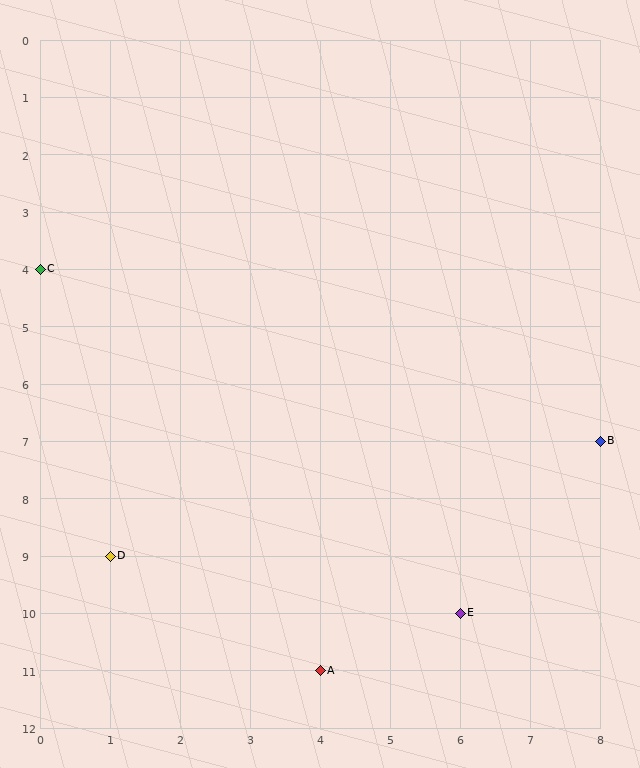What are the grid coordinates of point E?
Point E is at grid coordinates (6, 10).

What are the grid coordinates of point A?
Point A is at grid coordinates (4, 11).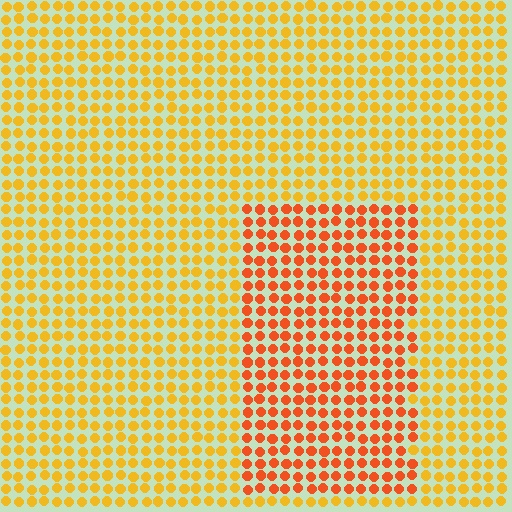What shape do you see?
I see a rectangle.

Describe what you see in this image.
The image is filled with small yellow elements in a uniform arrangement. A rectangle-shaped region is visible where the elements are tinted to a slightly different hue, forming a subtle color boundary.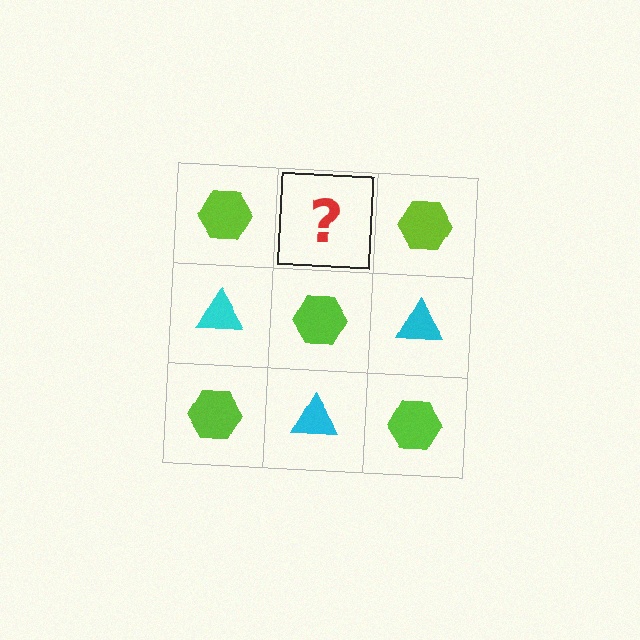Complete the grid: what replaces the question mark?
The question mark should be replaced with a cyan triangle.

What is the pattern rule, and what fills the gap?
The rule is that it alternates lime hexagon and cyan triangle in a checkerboard pattern. The gap should be filled with a cyan triangle.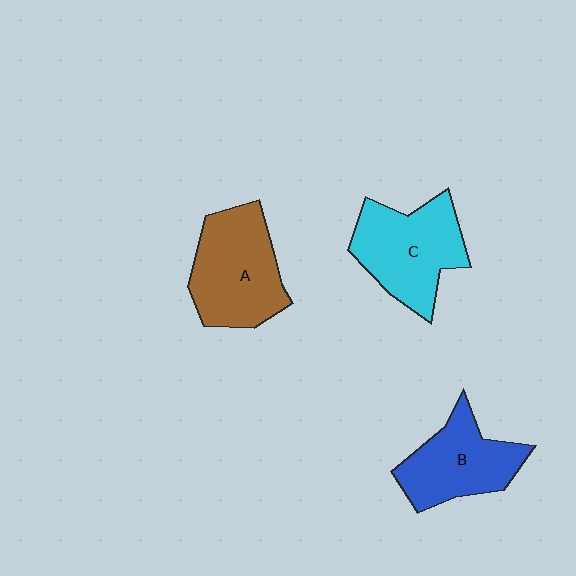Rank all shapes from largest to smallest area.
From largest to smallest: A (brown), C (cyan), B (blue).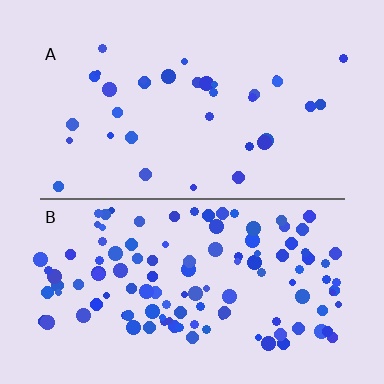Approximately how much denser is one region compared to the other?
Approximately 3.4× — region B over region A.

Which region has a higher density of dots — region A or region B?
B (the bottom).